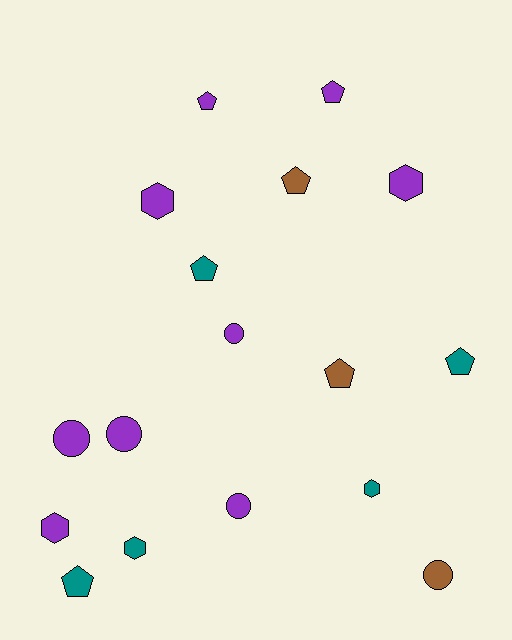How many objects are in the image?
There are 17 objects.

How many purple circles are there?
There are 4 purple circles.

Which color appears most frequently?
Purple, with 9 objects.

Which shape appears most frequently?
Pentagon, with 7 objects.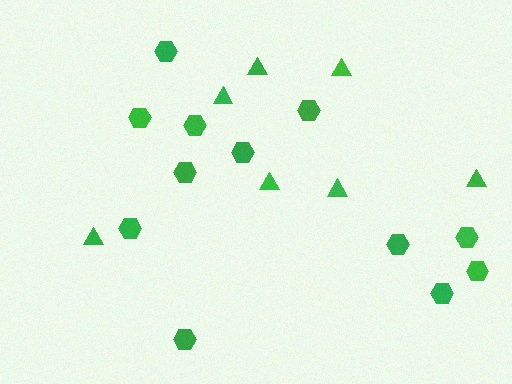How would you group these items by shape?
There are 2 groups: one group of hexagons (12) and one group of triangles (7).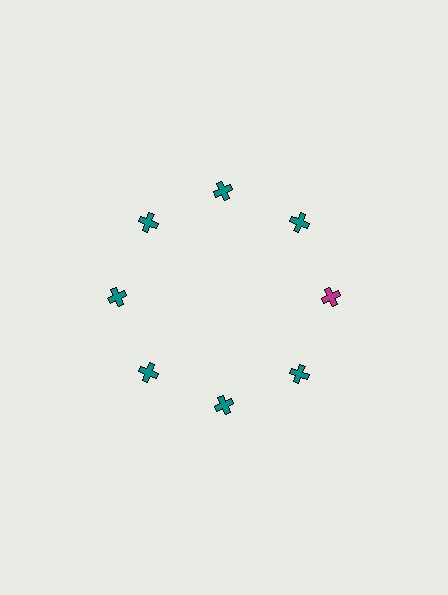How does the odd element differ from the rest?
It has a different color: magenta instead of teal.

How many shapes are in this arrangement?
There are 8 shapes arranged in a ring pattern.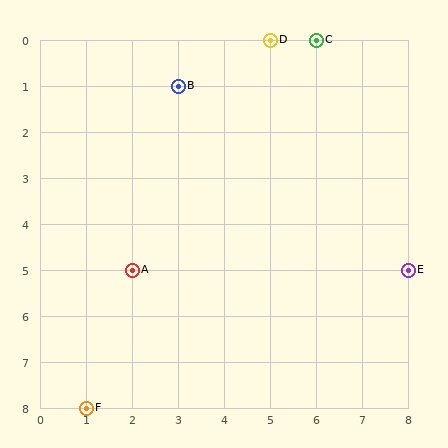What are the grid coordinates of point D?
Point D is at grid coordinates (5, 0).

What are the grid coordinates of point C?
Point C is at grid coordinates (6, 0).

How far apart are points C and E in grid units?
Points C and E are 2 columns and 5 rows apart (about 5.4 grid units diagonally).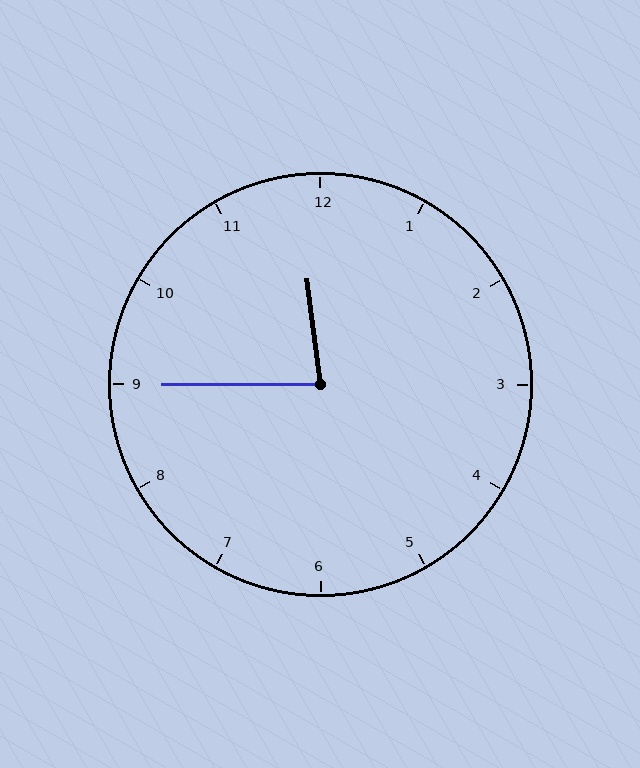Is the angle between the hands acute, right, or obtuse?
It is acute.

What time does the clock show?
11:45.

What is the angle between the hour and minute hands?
Approximately 82 degrees.